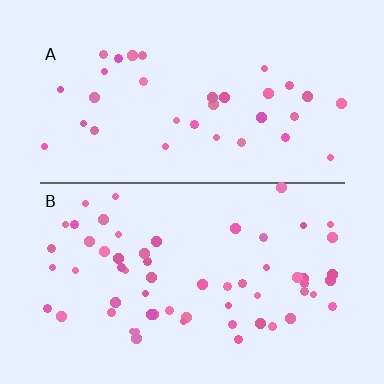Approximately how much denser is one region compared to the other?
Approximately 1.8× — region B over region A.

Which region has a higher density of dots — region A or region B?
B (the bottom).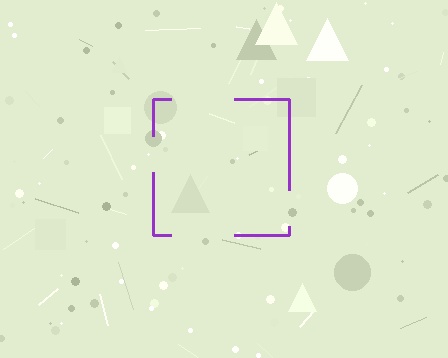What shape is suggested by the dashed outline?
The dashed outline suggests a square.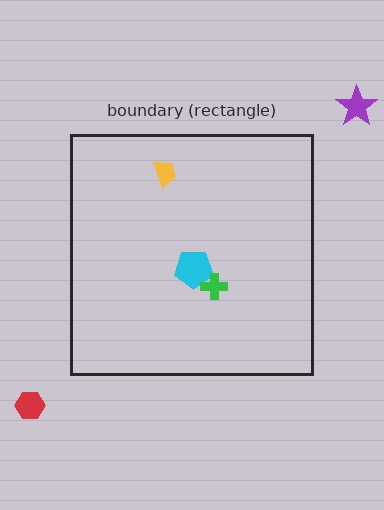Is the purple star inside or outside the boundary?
Outside.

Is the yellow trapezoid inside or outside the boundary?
Inside.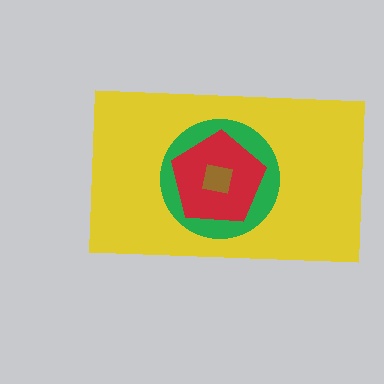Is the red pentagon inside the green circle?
Yes.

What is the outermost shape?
The yellow rectangle.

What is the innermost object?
The brown square.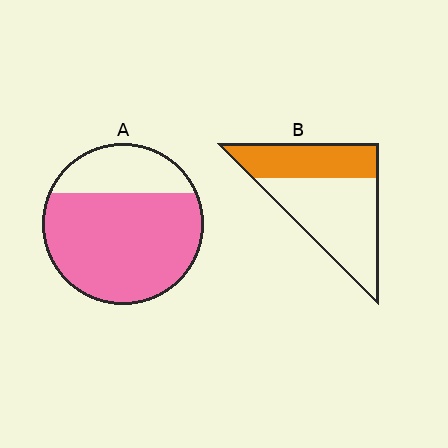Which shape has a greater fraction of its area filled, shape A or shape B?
Shape A.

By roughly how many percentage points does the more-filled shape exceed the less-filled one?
By roughly 35 percentage points (A over B).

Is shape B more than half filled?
No.